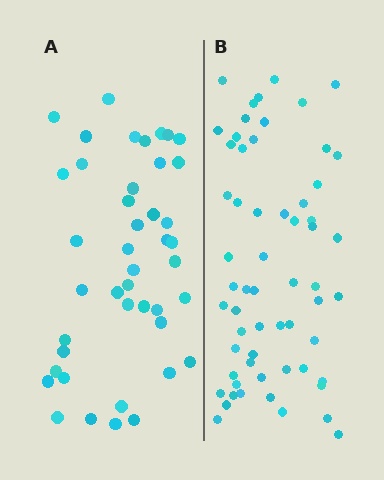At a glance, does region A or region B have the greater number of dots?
Region B (the right region) has more dots.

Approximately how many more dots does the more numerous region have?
Region B has approximately 15 more dots than region A.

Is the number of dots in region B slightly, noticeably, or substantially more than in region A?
Region B has noticeably more, but not dramatically so. The ratio is roughly 1.4 to 1.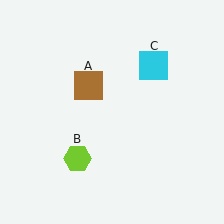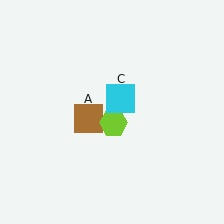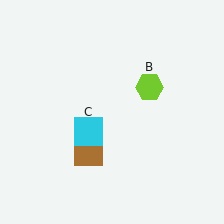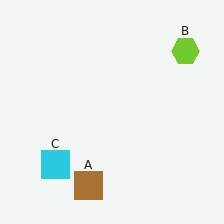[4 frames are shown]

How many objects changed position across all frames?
3 objects changed position: brown square (object A), lime hexagon (object B), cyan square (object C).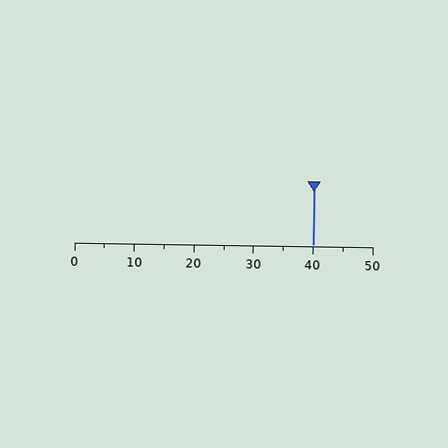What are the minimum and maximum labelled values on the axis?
The axis runs from 0 to 50.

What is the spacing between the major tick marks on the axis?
The major ticks are spaced 10 apart.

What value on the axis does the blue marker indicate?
The marker indicates approximately 40.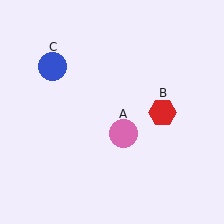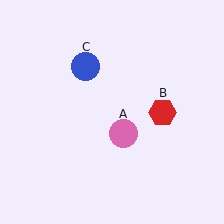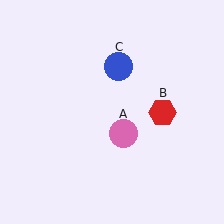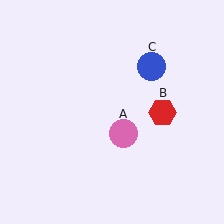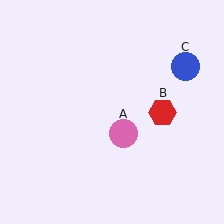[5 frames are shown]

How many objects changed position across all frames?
1 object changed position: blue circle (object C).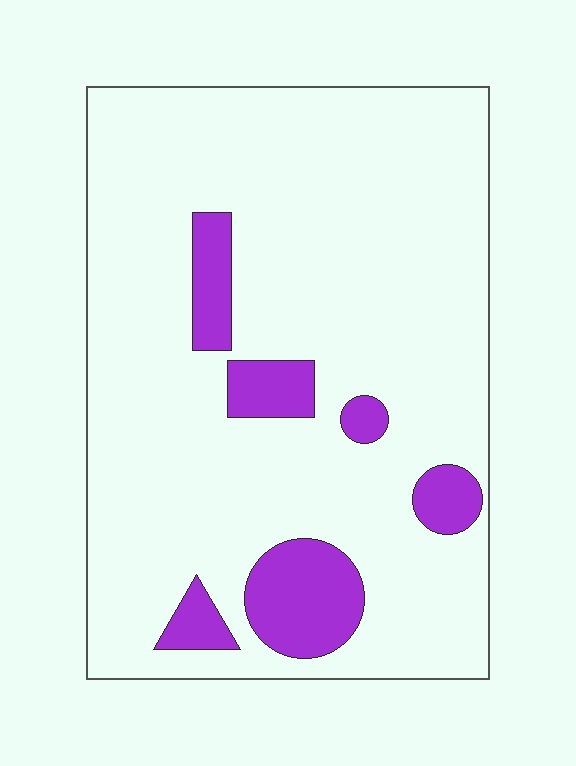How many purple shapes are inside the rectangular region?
6.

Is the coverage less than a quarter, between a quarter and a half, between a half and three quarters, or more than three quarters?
Less than a quarter.